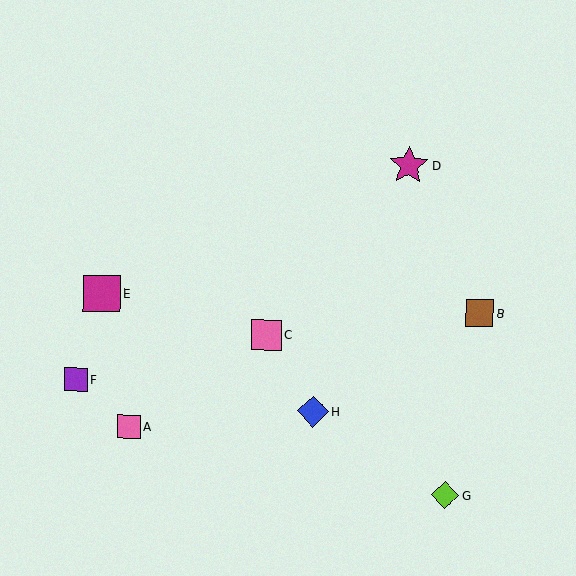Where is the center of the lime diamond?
The center of the lime diamond is at (445, 495).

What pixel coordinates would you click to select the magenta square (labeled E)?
Click at (102, 293) to select the magenta square E.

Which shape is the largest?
The magenta star (labeled D) is the largest.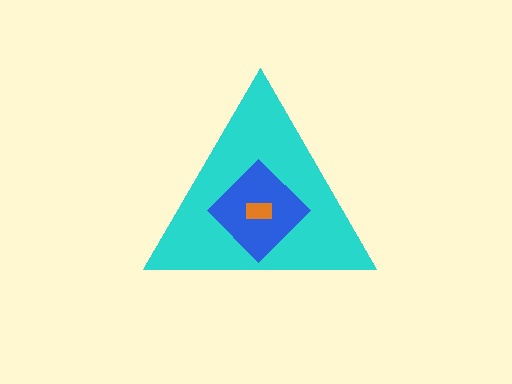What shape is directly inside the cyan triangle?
The blue diamond.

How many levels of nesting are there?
3.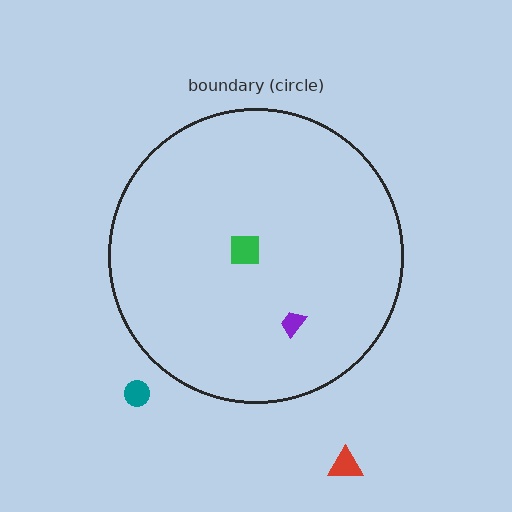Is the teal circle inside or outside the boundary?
Outside.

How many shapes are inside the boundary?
2 inside, 2 outside.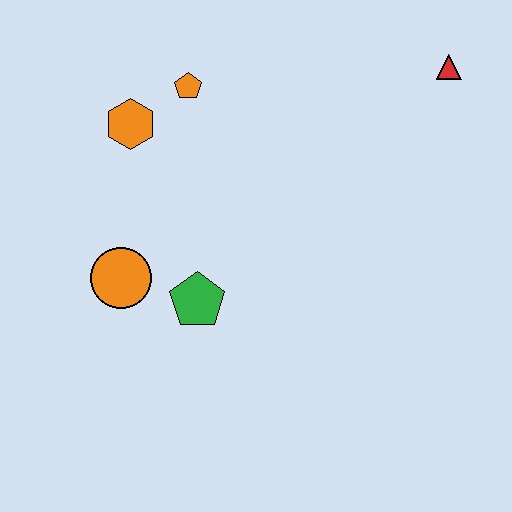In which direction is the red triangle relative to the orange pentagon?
The red triangle is to the right of the orange pentagon.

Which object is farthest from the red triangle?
The orange circle is farthest from the red triangle.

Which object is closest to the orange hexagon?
The orange pentagon is closest to the orange hexagon.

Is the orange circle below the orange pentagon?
Yes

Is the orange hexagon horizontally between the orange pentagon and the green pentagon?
No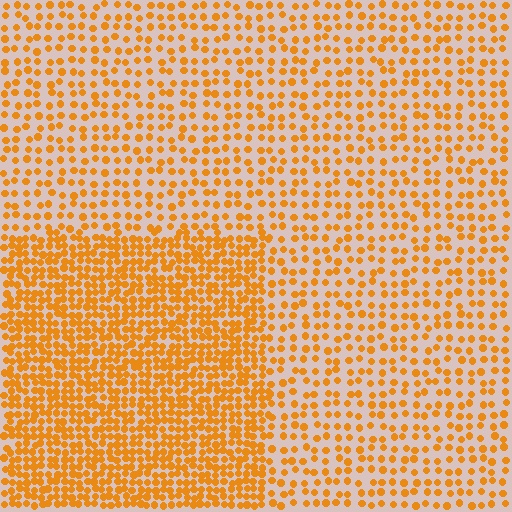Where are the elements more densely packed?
The elements are more densely packed inside the rectangle boundary.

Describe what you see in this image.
The image contains small orange elements arranged at two different densities. A rectangle-shaped region is visible where the elements are more densely packed than the surrounding area.